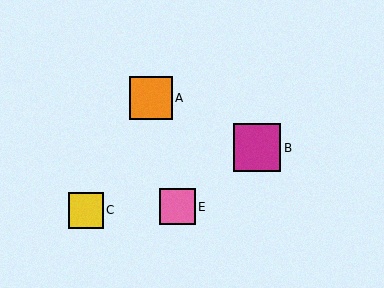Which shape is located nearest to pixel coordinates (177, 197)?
The pink square (labeled E) at (177, 207) is nearest to that location.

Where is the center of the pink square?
The center of the pink square is at (177, 207).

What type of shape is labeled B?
Shape B is a magenta square.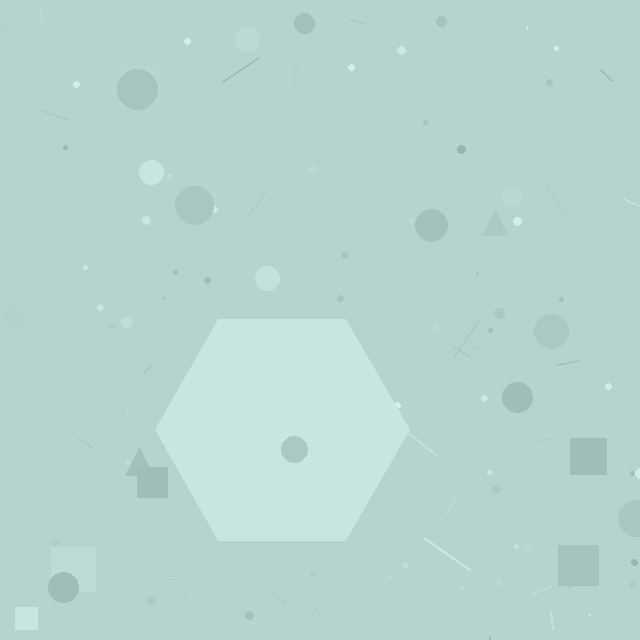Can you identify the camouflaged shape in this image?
The camouflaged shape is a hexagon.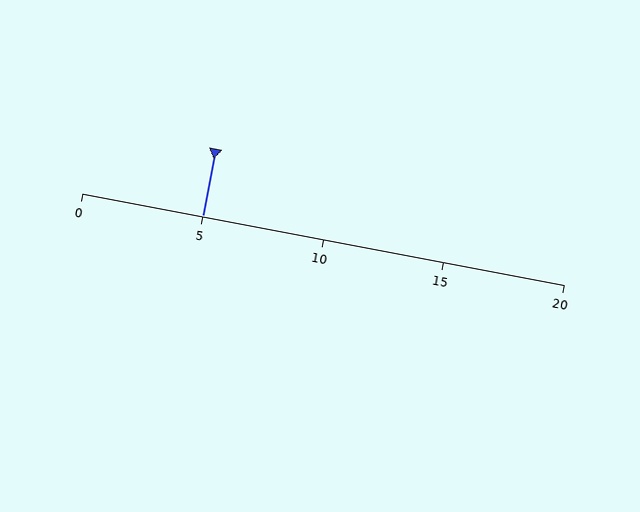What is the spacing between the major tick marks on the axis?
The major ticks are spaced 5 apart.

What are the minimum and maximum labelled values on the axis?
The axis runs from 0 to 20.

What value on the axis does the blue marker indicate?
The marker indicates approximately 5.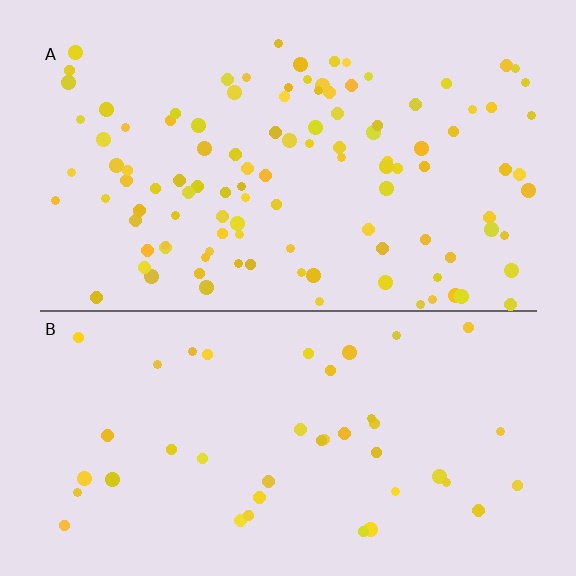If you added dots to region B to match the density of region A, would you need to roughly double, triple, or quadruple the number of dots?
Approximately double.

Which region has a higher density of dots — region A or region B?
A (the top).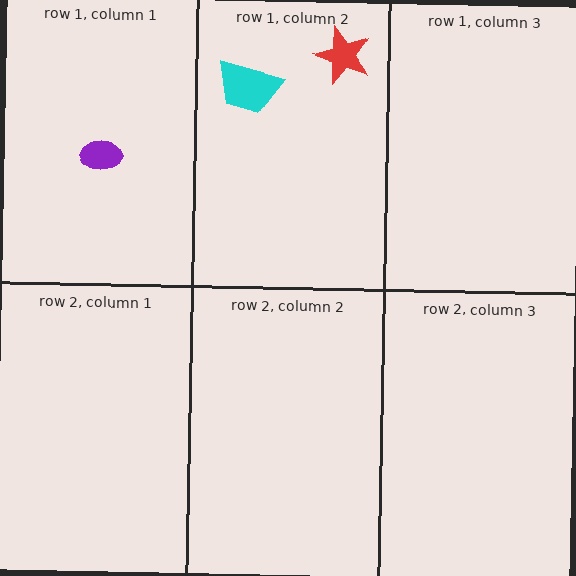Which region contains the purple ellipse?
The row 1, column 1 region.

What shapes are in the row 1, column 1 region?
The purple ellipse.